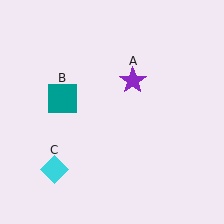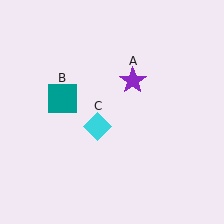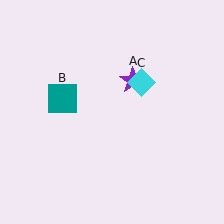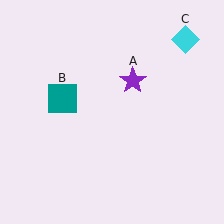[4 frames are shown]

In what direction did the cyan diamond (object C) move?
The cyan diamond (object C) moved up and to the right.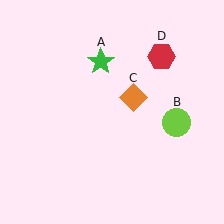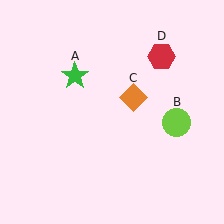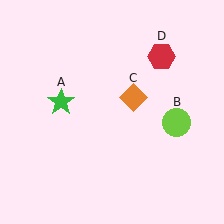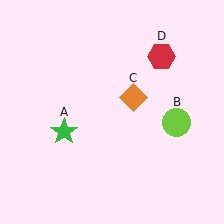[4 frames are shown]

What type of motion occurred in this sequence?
The green star (object A) rotated counterclockwise around the center of the scene.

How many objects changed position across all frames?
1 object changed position: green star (object A).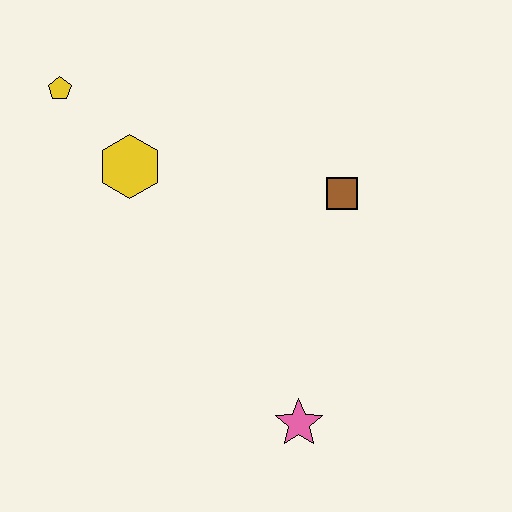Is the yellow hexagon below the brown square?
No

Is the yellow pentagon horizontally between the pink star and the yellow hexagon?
No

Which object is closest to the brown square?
The yellow hexagon is closest to the brown square.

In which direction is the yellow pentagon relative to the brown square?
The yellow pentagon is to the left of the brown square.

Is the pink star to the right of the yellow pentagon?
Yes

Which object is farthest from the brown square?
The yellow pentagon is farthest from the brown square.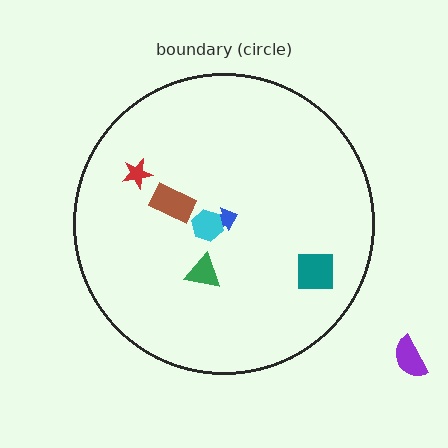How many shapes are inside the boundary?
6 inside, 1 outside.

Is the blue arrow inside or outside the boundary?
Inside.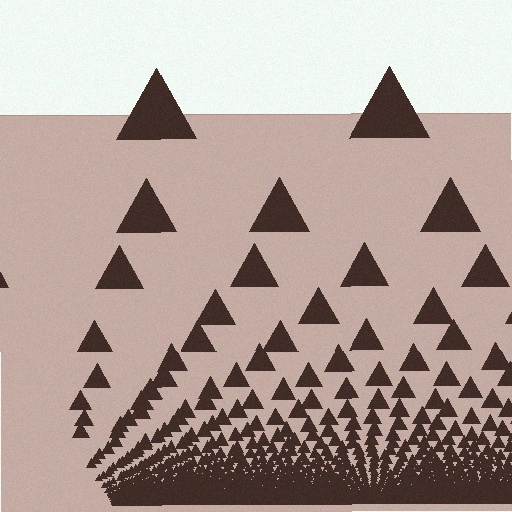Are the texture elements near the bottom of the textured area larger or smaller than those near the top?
Smaller. The gradient is inverted — elements near the bottom are smaller and denser.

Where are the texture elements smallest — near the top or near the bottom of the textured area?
Near the bottom.